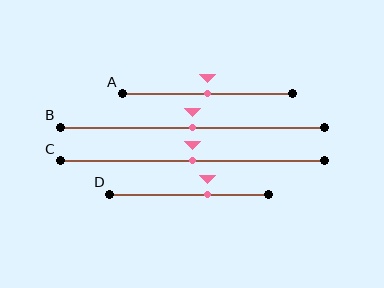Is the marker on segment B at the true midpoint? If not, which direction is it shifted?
Yes, the marker on segment B is at the true midpoint.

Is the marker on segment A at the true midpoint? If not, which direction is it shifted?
Yes, the marker on segment A is at the true midpoint.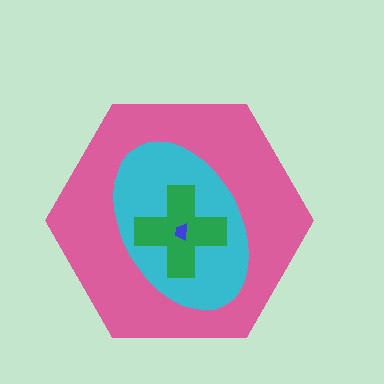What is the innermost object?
The blue trapezoid.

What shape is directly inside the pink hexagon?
The cyan ellipse.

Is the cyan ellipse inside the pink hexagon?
Yes.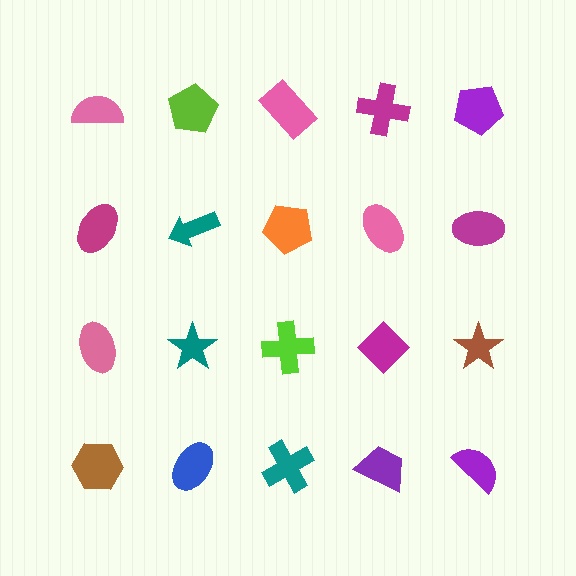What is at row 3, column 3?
A lime cross.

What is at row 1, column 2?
A lime pentagon.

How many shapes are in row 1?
5 shapes.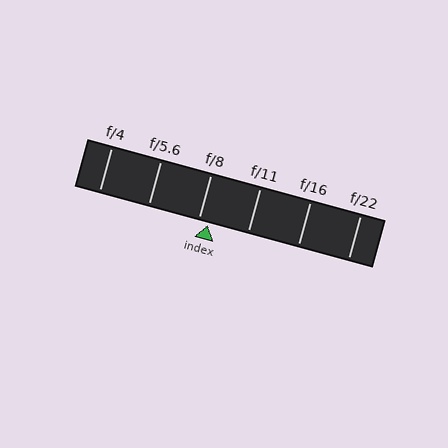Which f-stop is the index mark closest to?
The index mark is closest to f/8.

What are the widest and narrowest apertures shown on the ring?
The widest aperture shown is f/4 and the narrowest is f/22.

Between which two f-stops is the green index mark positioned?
The index mark is between f/8 and f/11.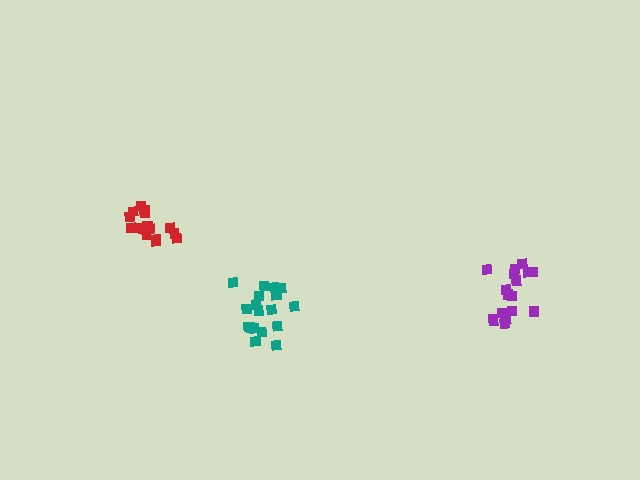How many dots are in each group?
Group 1: 17 dots, Group 2: 16 dots, Group 3: 19 dots (52 total).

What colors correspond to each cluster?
The clusters are colored: purple, red, teal.